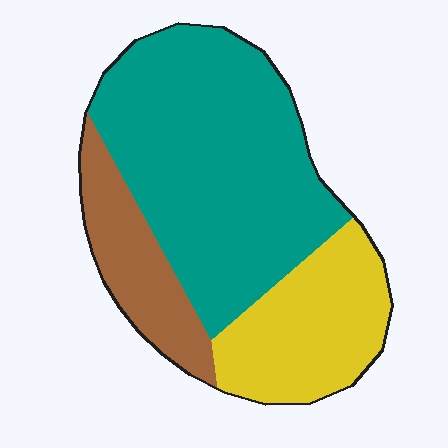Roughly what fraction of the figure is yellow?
Yellow takes up between a quarter and a half of the figure.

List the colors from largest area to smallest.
From largest to smallest: teal, yellow, brown.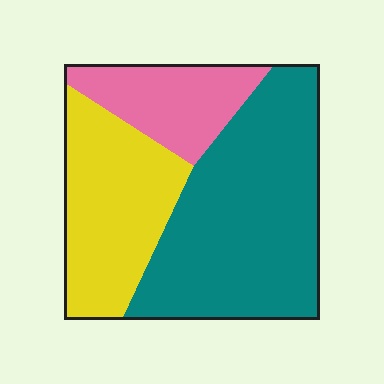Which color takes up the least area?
Pink, at roughly 20%.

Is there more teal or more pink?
Teal.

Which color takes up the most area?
Teal, at roughly 50%.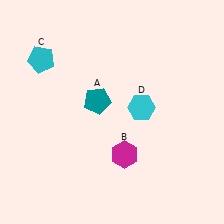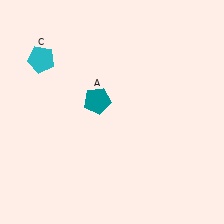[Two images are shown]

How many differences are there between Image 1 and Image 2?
There are 2 differences between the two images.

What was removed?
The magenta hexagon (B), the cyan hexagon (D) were removed in Image 2.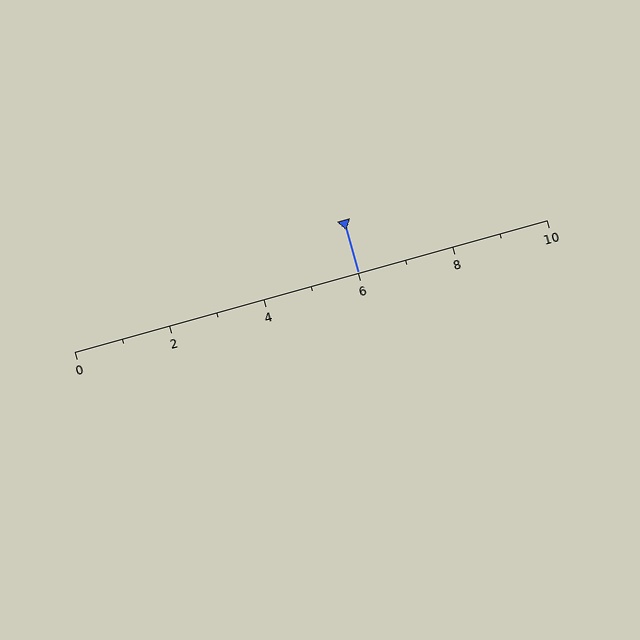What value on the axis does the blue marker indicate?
The marker indicates approximately 6.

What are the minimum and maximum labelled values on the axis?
The axis runs from 0 to 10.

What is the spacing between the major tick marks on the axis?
The major ticks are spaced 2 apart.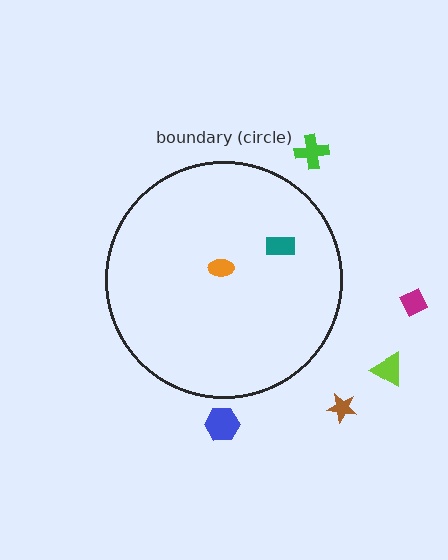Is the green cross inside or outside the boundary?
Outside.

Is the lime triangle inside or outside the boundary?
Outside.